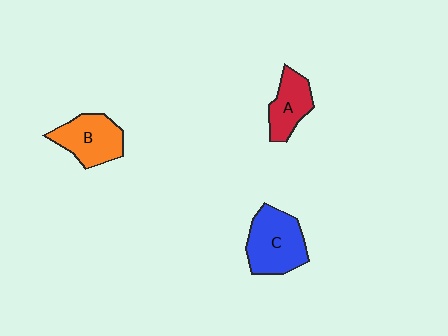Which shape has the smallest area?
Shape A (red).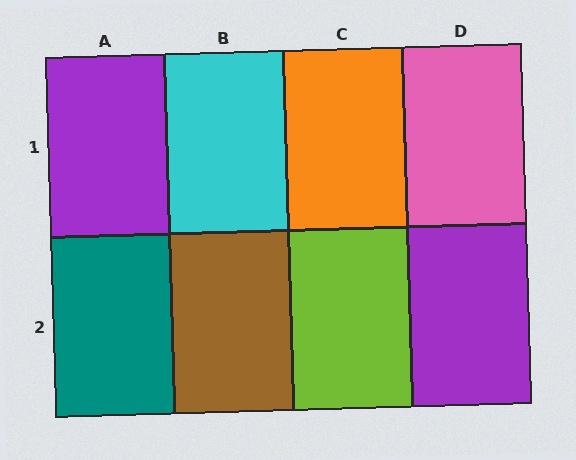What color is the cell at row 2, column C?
Lime.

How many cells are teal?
1 cell is teal.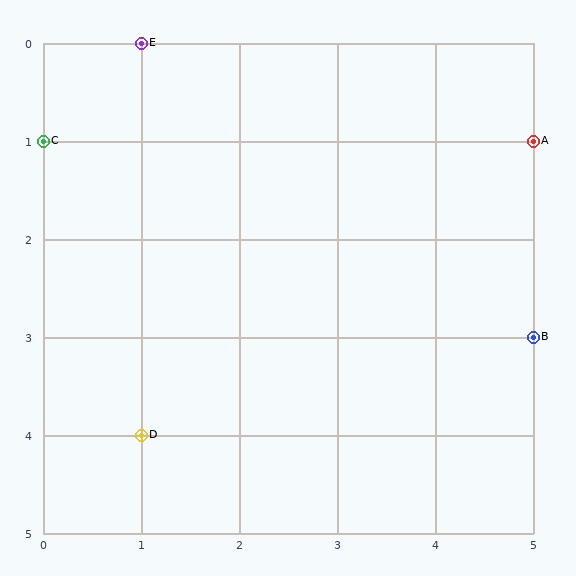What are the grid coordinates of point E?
Point E is at grid coordinates (1, 0).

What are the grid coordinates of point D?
Point D is at grid coordinates (1, 4).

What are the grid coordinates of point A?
Point A is at grid coordinates (5, 1).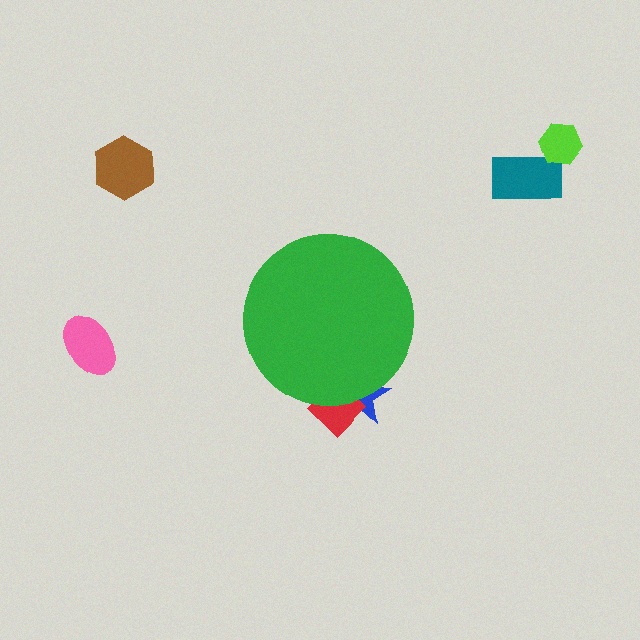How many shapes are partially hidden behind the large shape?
2 shapes are partially hidden.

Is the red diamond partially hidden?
Yes, the red diamond is partially hidden behind the green circle.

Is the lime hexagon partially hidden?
No, the lime hexagon is fully visible.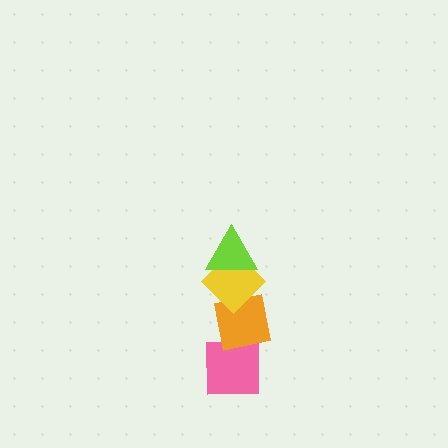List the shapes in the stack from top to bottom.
From top to bottom: the lime triangle, the yellow diamond, the orange square, the pink square.